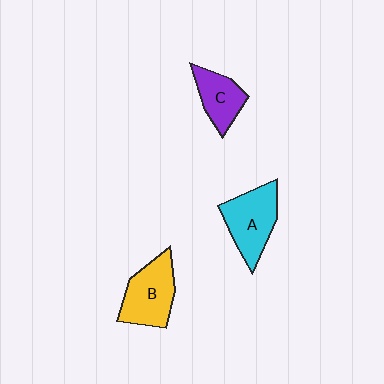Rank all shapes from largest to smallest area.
From largest to smallest: A (cyan), B (yellow), C (purple).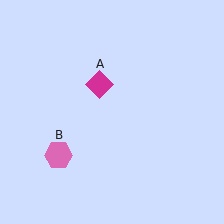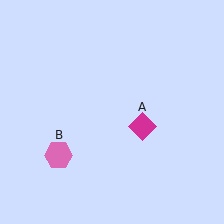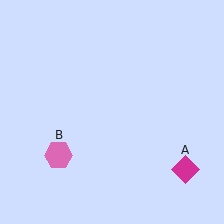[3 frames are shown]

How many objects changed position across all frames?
1 object changed position: magenta diamond (object A).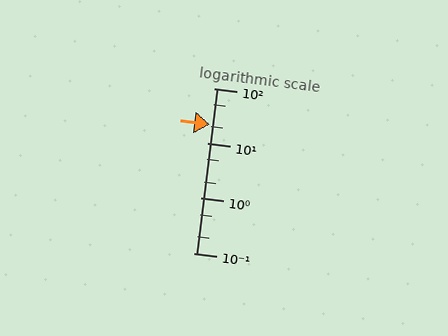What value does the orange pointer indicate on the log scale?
The pointer indicates approximately 22.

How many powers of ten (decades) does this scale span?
The scale spans 3 decades, from 0.1 to 100.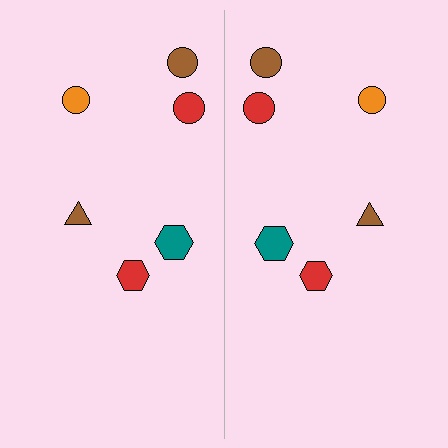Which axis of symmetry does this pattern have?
The pattern has a vertical axis of symmetry running through the center of the image.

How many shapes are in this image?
There are 12 shapes in this image.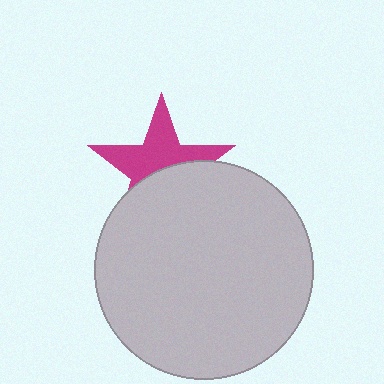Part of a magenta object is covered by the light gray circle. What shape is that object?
It is a star.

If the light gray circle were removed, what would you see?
You would see the complete magenta star.